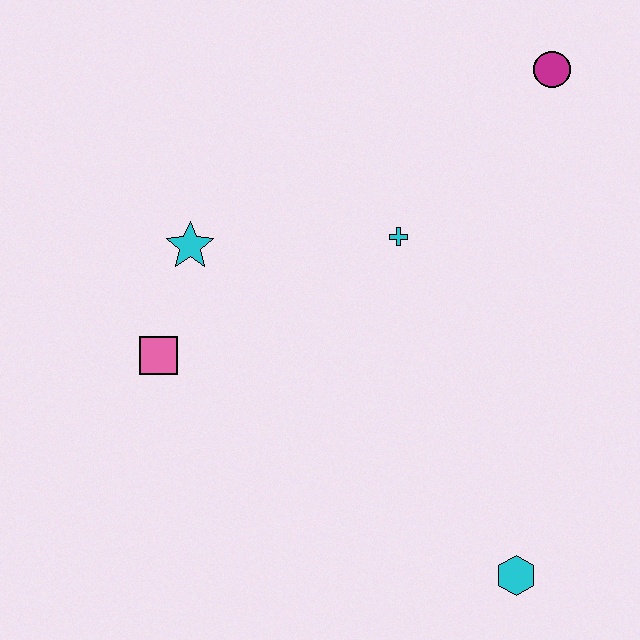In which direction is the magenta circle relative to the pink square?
The magenta circle is to the right of the pink square.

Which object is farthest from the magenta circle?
The cyan hexagon is farthest from the magenta circle.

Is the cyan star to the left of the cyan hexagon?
Yes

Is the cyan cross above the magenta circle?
No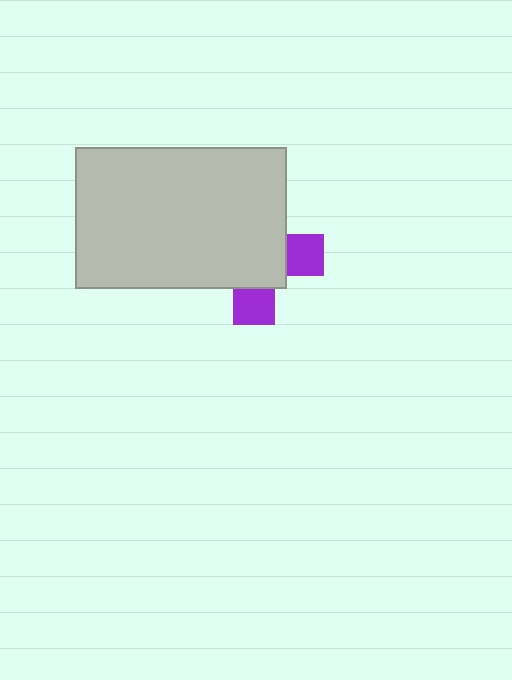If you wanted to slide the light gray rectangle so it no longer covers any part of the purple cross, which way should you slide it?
Slide it toward the upper-left — that is the most direct way to separate the two shapes.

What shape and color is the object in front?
The object in front is a light gray rectangle.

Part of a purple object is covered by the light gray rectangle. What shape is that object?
It is a cross.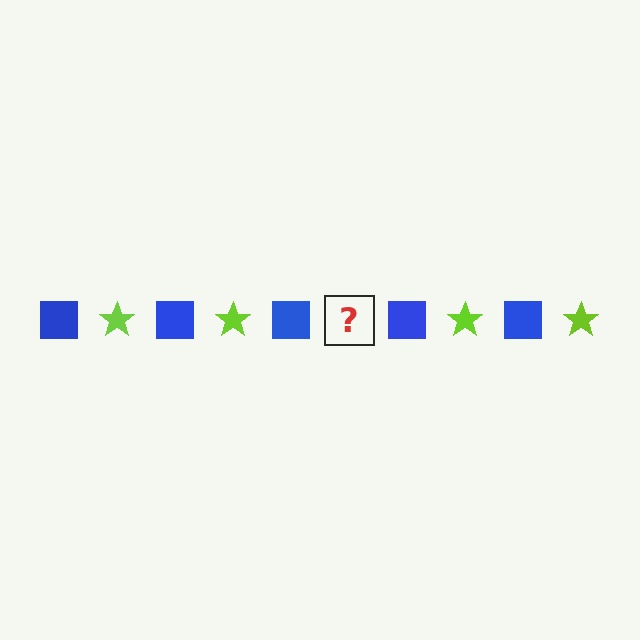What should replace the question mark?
The question mark should be replaced with a lime star.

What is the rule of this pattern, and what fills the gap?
The rule is that the pattern alternates between blue square and lime star. The gap should be filled with a lime star.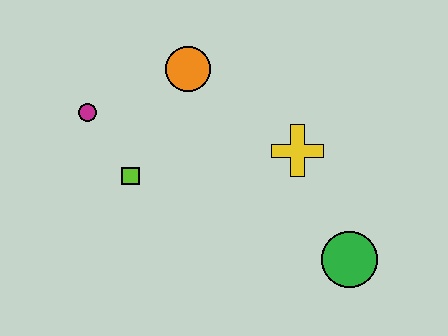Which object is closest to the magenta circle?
The lime square is closest to the magenta circle.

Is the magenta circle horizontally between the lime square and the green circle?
No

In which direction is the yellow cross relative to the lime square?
The yellow cross is to the right of the lime square.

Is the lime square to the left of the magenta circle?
No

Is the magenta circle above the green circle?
Yes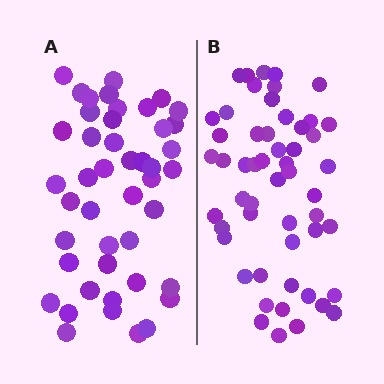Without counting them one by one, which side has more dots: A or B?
Region B (the right region) has more dots.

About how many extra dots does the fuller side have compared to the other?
Region B has roughly 8 or so more dots than region A.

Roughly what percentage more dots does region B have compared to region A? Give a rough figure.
About 20% more.